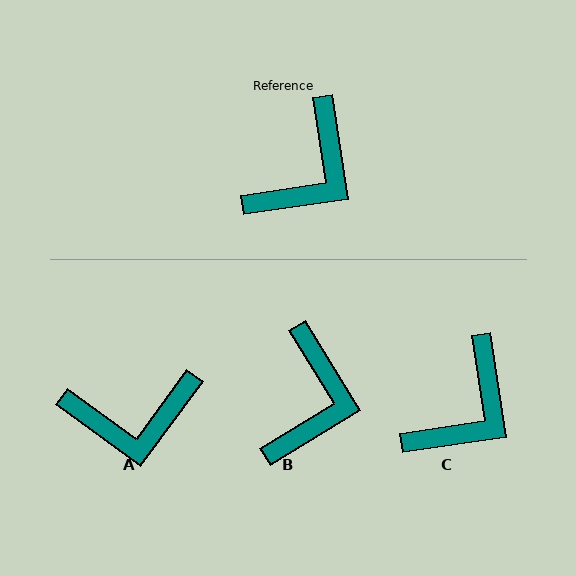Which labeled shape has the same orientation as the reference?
C.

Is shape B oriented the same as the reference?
No, it is off by about 23 degrees.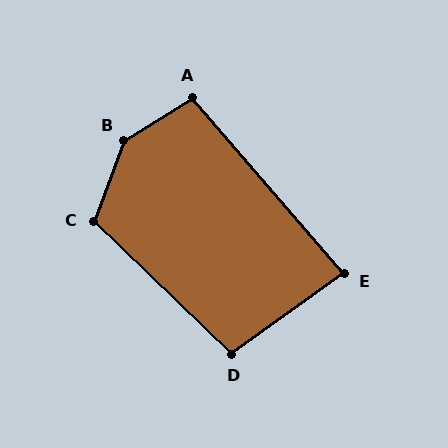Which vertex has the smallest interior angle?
E, at approximately 85 degrees.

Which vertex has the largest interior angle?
B, at approximately 143 degrees.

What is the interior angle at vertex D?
Approximately 101 degrees (obtuse).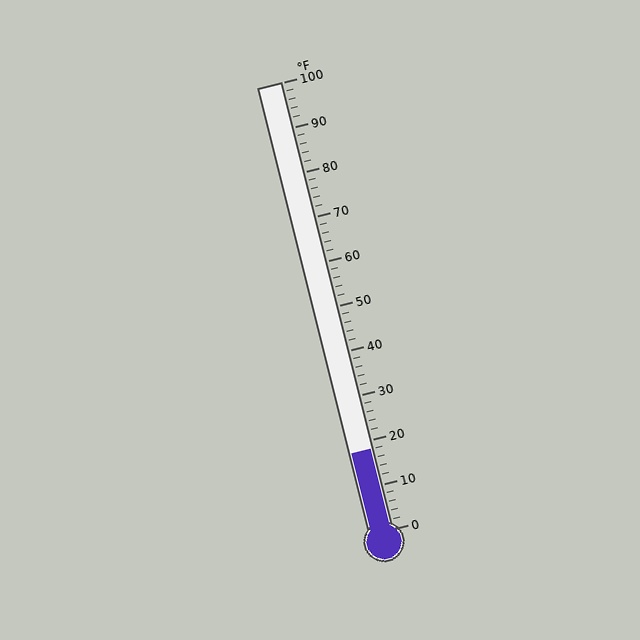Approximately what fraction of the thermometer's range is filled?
The thermometer is filled to approximately 20% of its range.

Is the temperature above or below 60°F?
The temperature is below 60°F.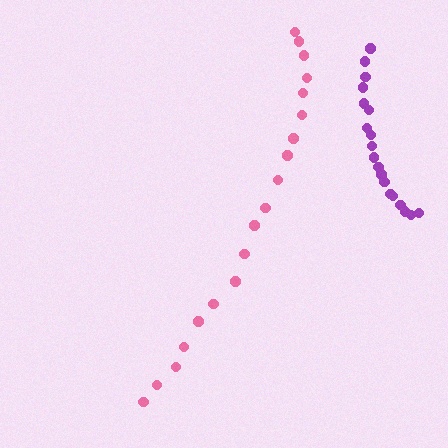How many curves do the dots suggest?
There are 2 distinct paths.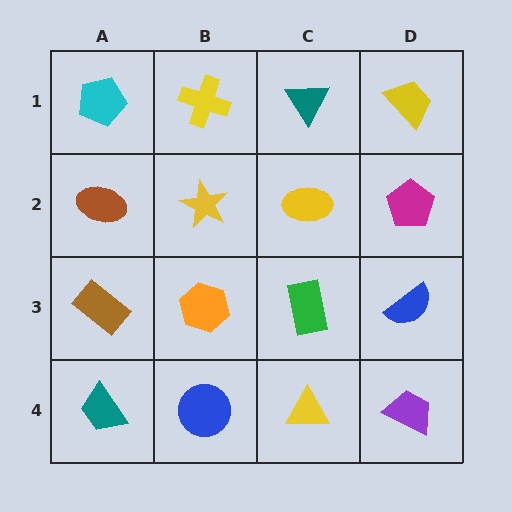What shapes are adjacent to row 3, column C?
A yellow ellipse (row 2, column C), a yellow triangle (row 4, column C), an orange hexagon (row 3, column B), a blue semicircle (row 3, column D).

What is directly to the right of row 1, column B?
A teal triangle.